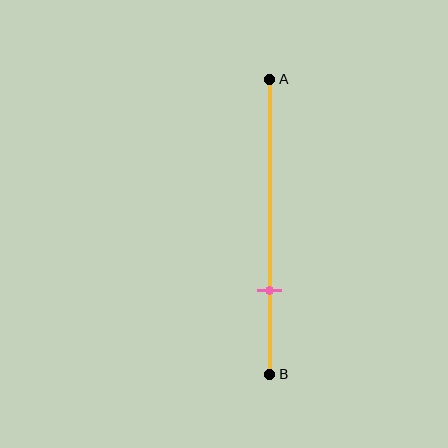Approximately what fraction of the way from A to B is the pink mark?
The pink mark is approximately 70% of the way from A to B.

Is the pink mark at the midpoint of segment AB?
No, the mark is at about 70% from A, not at the 50% midpoint.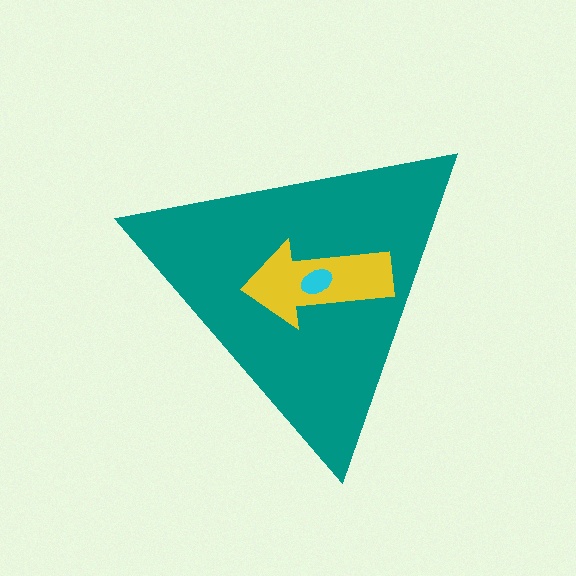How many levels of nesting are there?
3.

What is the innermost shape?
The cyan ellipse.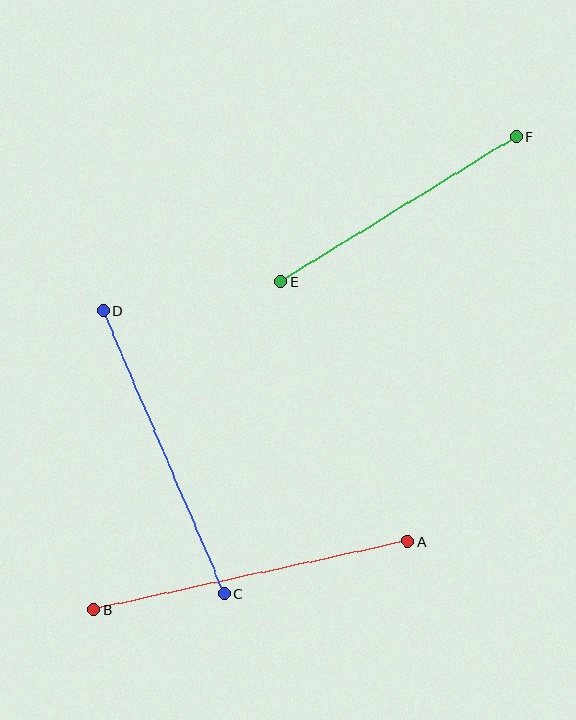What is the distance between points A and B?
The distance is approximately 322 pixels.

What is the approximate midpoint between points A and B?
The midpoint is at approximately (251, 575) pixels.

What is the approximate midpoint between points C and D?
The midpoint is at approximately (164, 452) pixels.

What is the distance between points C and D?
The distance is approximately 308 pixels.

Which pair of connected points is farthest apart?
Points A and B are farthest apart.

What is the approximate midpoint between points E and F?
The midpoint is at approximately (398, 209) pixels.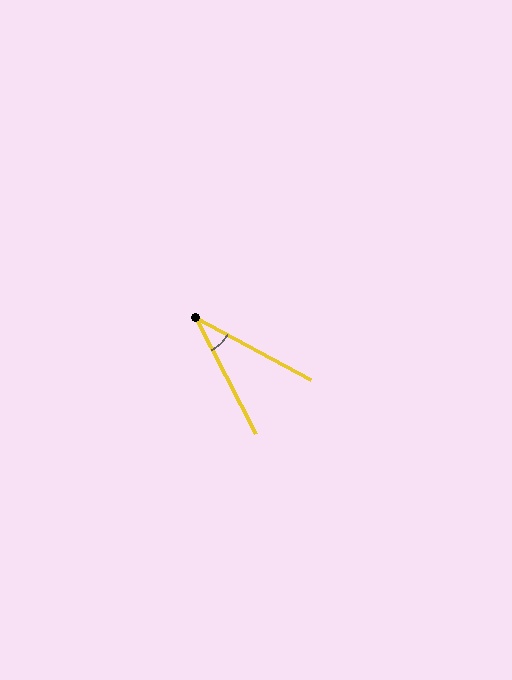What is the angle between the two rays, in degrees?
Approximately 34 degrees.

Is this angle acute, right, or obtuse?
It is acute.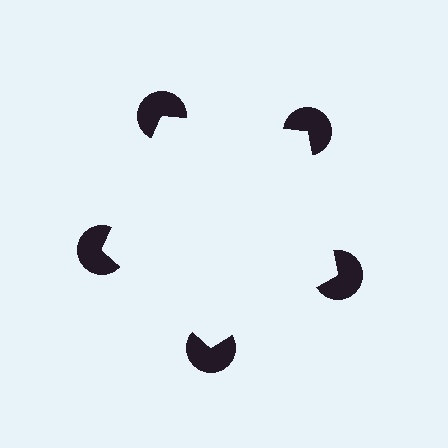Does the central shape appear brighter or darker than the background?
It typically appears slightly brighter than the background, even though no actual brightness change is drawn.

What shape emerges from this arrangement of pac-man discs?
An illusory pentagon — its edges are inferred from the aligned wedge cuts in the pac-man discs, not physically drawn.